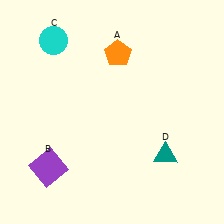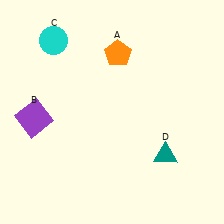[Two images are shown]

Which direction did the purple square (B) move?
The purple square (B) moved up.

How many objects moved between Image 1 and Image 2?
1 object moved between the two images.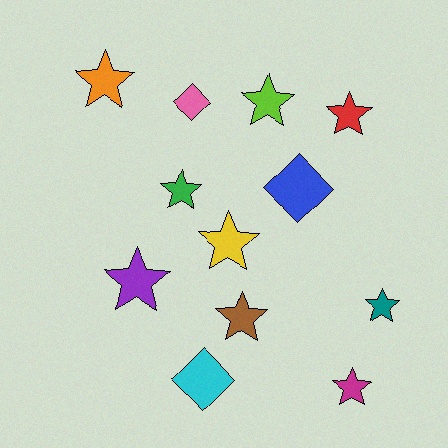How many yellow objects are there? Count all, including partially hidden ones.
There is 1 yellow object.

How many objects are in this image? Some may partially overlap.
There are 12 objects.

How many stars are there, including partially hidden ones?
There are 9 stars.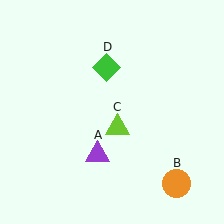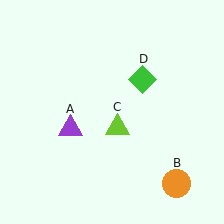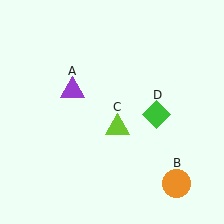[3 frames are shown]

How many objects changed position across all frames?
2 objects changed position: purple triangle (object A), green diamond (object D).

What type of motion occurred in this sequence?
The purple triangle (object A), green diamond (object D) rotated clockwise around the center of the scene.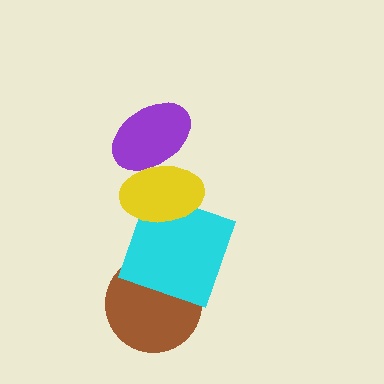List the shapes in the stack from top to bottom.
From top to bottom: the purple ellipse, the yellow ellipse, the cyan square, the brown circle.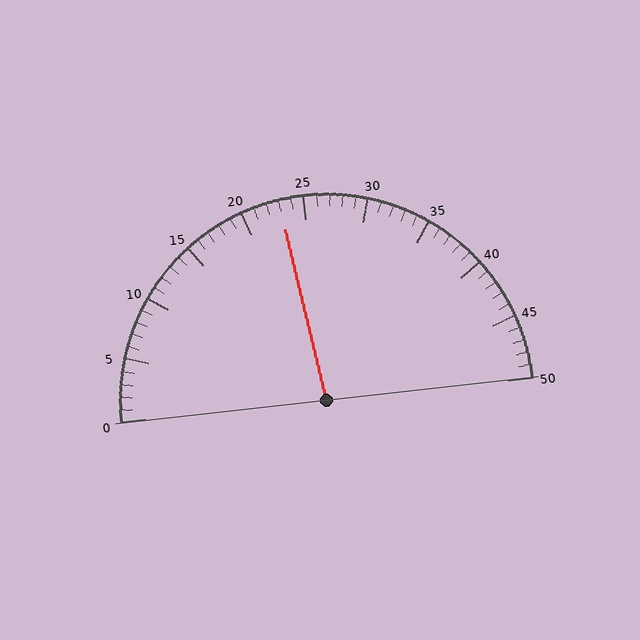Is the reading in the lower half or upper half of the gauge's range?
The reading is in the lower half of the range (0 to 50).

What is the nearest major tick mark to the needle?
The nearest major tick mark is 25.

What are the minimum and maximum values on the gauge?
The gauge ranges from 0 to 50.